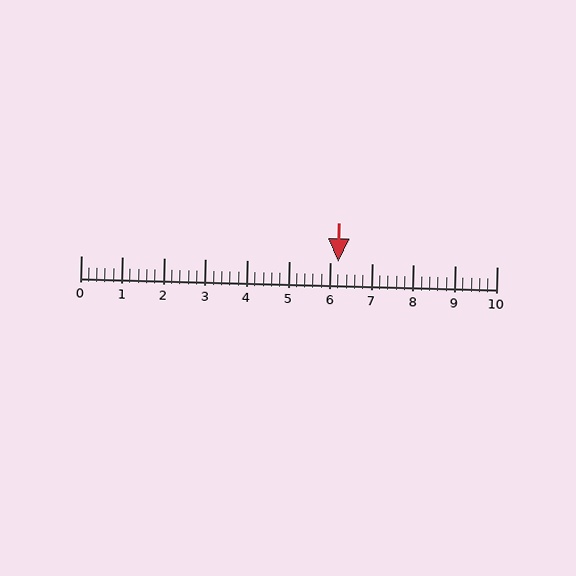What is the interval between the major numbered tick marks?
The major tick marks are spaced 1 units apart.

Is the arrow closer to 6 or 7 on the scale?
The arrow is closer to 6.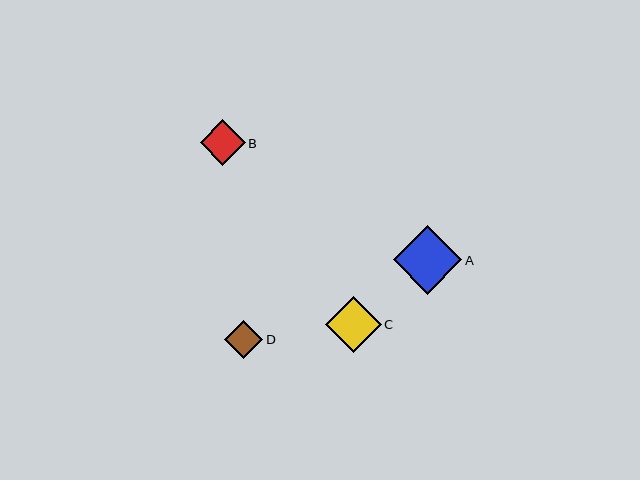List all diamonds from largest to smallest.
From largest to smallest: A, C, B, D.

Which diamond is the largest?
Diamond A is the largest with a size of approximately 68 pixels.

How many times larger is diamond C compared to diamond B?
Diamond C is approximately 1.2 times the size of diamond B.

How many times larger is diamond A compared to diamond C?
Diamond A is approximately 1.2 times the size of diamond C.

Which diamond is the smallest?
Diamond D is the smallest with a size of approximately 38 pixels.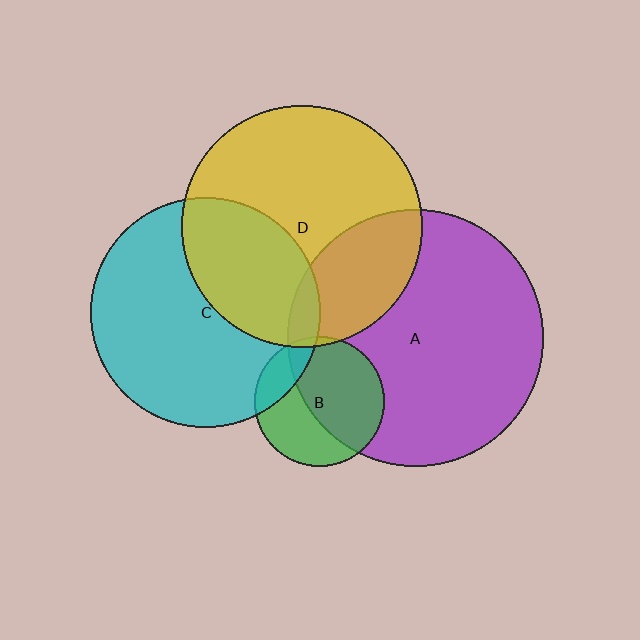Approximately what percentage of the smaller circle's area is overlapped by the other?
Approximately 5%.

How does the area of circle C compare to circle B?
Approximately 3.1 times.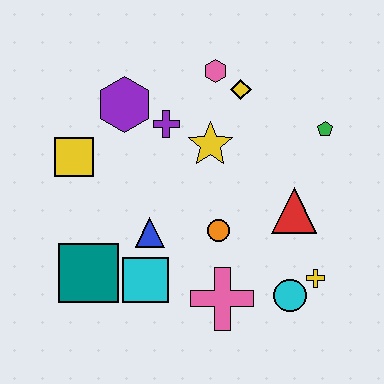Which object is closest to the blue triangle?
The cyan square is closest to the blue triangle.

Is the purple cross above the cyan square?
Yes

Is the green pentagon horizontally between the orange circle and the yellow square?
No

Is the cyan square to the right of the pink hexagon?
No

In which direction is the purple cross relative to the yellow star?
The purple cross is to the left of the yellow star.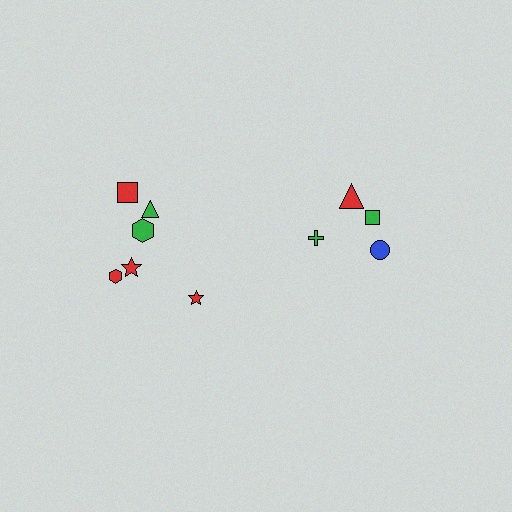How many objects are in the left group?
There are 6 objects.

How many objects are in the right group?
There are 4 objects.